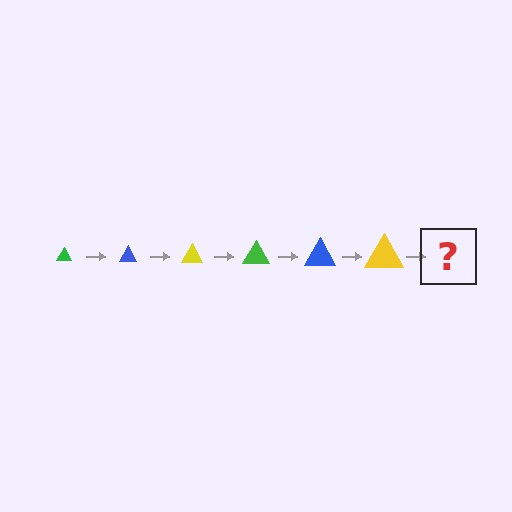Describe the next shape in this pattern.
It should be a green triangle, larger than the previous one.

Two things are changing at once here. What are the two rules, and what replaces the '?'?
The two rules are that the triangle grows larger each step and the color cycles through green, blue, and yellow. The '?' should be a green triangle, larger than the previous one.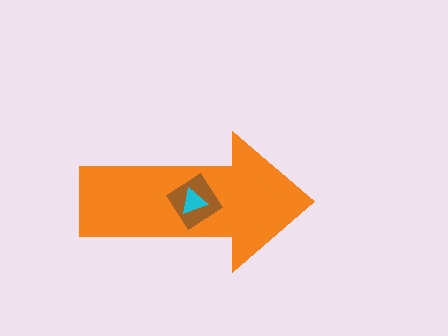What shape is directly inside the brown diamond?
The cyan triangle.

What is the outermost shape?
The orange arrow.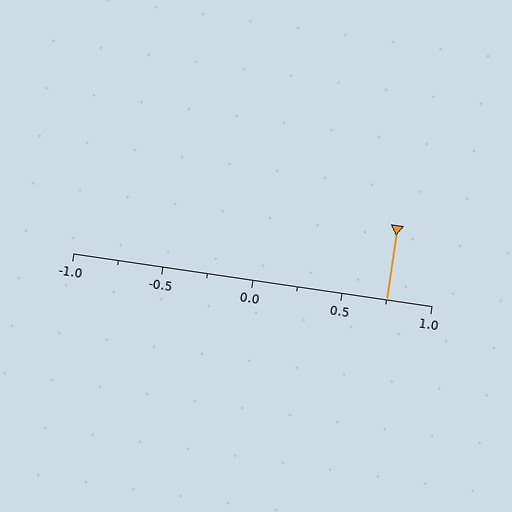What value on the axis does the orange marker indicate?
The marker indicates approximately 0.75.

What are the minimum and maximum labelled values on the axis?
The axis runs from -1.0 to 1.0.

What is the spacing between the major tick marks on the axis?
The major ticks are spaced 0.5 apart.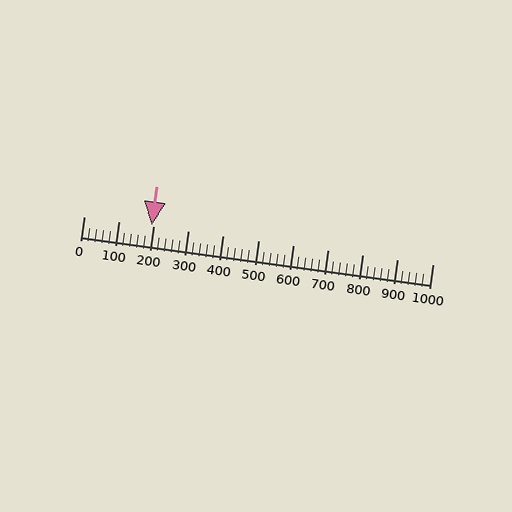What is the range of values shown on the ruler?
The ruler shows values from 0 to 1000.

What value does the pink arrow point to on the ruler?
The pink arrow points to approximately 196.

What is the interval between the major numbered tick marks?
The major tick marks are spaced 100 units apart.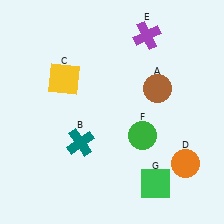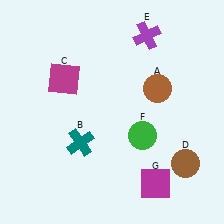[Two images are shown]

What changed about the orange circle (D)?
In Image 1, D is orange. In Image 2, it changed to brown.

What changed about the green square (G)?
In Image 1, G is green. In Image 2, it changed to magenta.